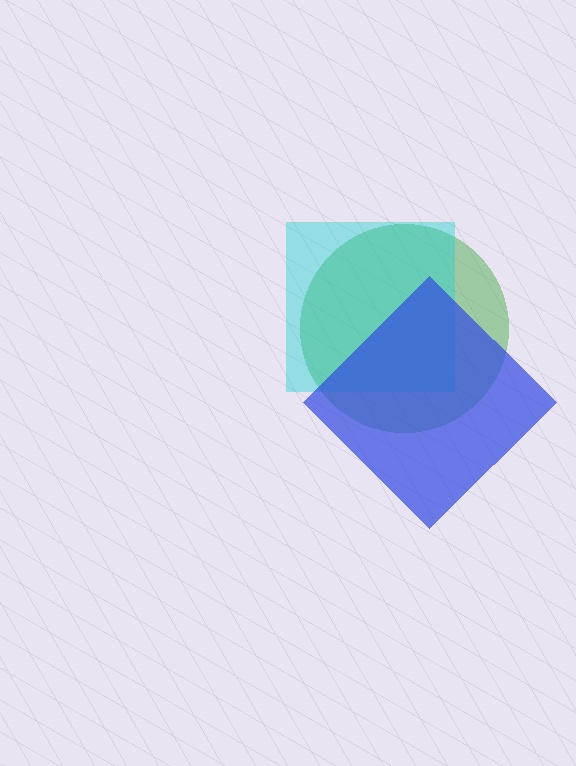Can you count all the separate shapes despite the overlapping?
Yes, there are 3 separate shapes.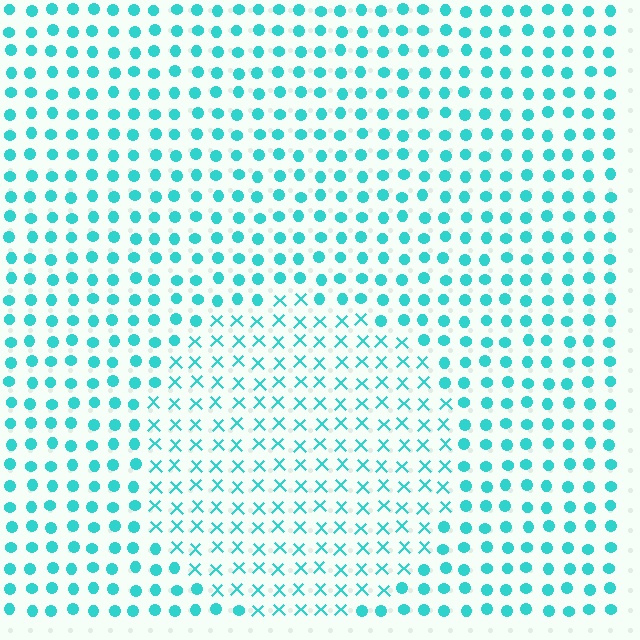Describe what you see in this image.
The image is filled with small cyan elements arranged in a uniform grid. A circle-shaped region contains X marks, while the surrounding area contains circles. The boundary is defined purely by the change in element shape.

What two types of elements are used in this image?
The image uses X marks inside the circle region and circles outside it.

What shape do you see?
I see a circle.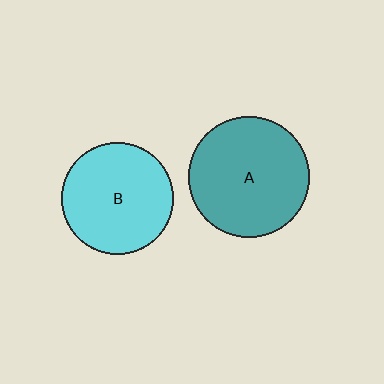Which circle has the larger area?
Circle A (teal).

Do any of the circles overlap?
No, none of the circles overlap.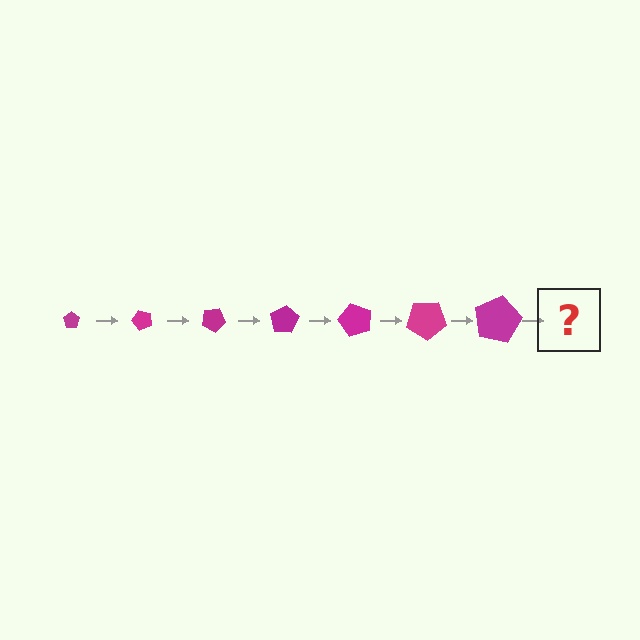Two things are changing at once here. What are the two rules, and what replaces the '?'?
The two rules are that the pentagon grows larger each step and it rotates 50 degrees each step. The '?' should be a pentagon, larger than the previous one and rotated 350 degrees from the start.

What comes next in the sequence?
The next element should be a pentagon, larger than the previous one and rotated 350 degrees from the start.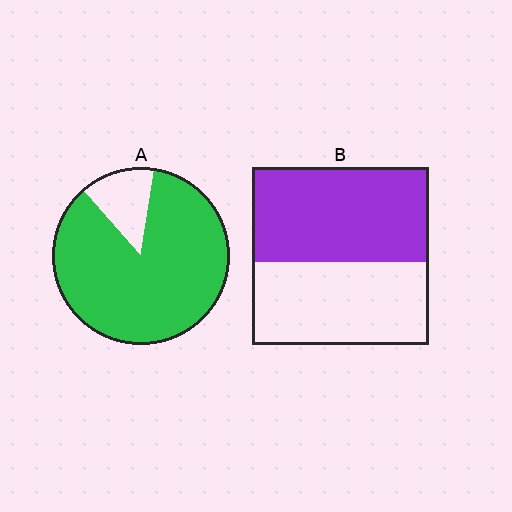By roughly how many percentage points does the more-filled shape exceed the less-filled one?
By roughly 35 percentage points (A over B).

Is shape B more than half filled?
Roughly half.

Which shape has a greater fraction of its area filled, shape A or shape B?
Shape A.